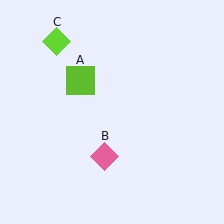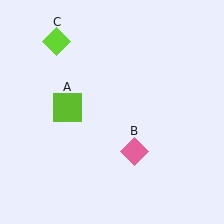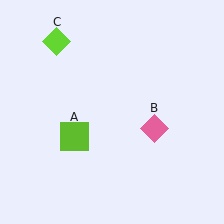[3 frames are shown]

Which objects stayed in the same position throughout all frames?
Lime diamond (object C) remained stationary.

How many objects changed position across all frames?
2 objects changed position: lime square (object A), pink diamond (object B).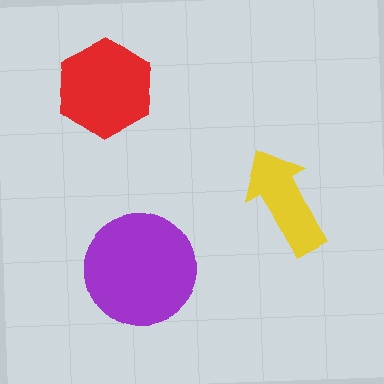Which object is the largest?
The purple circle.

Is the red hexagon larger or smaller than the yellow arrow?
Larger.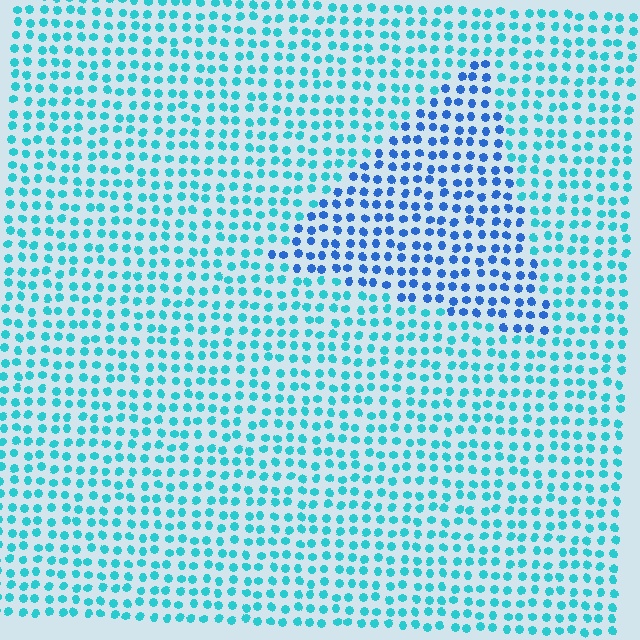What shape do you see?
I see a triangle.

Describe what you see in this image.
The image is filled with small cyan elements in a uniform arrangement. A triangle-shaped region is visible where the elements are tinted to a slightly different hue, forming a subtle color boundary.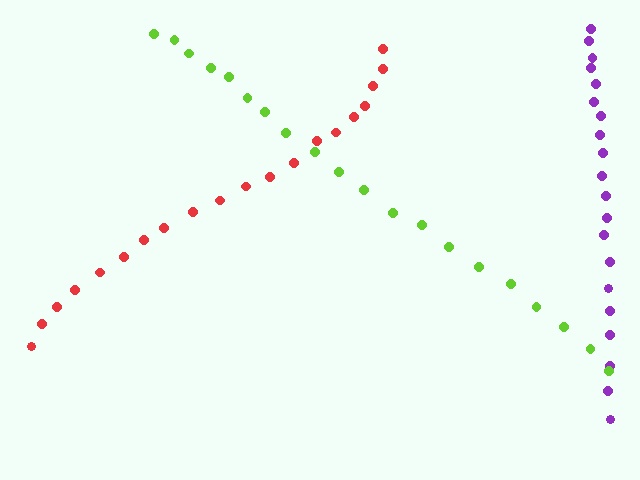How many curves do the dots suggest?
There are 3 distinct paths.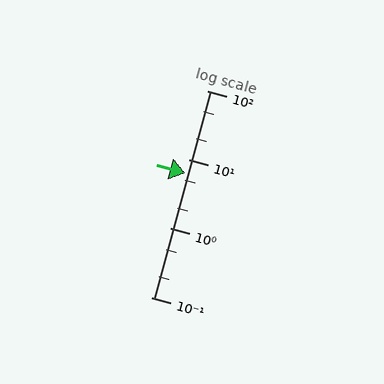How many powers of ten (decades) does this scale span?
The scale spans 3 decades, from 0.1 to 100.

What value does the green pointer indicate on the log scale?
The pointer indicates approximately 6.3.